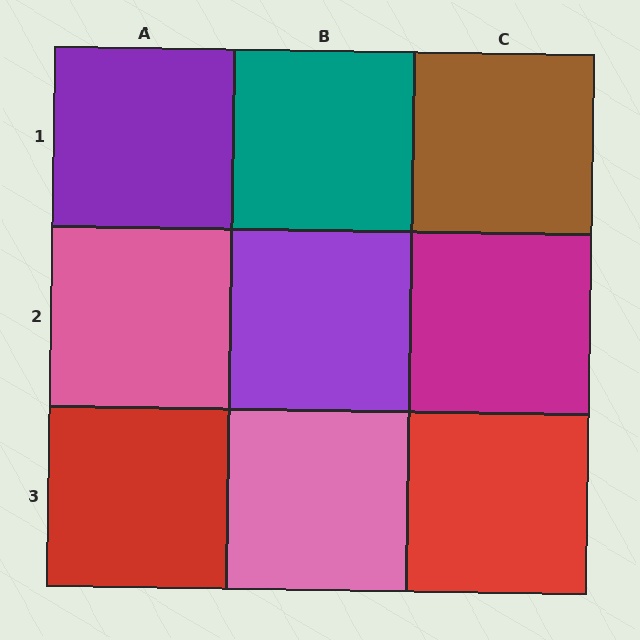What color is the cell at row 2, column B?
Purple.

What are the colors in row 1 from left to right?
Purple, teal, brown.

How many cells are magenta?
1 cell is magenta.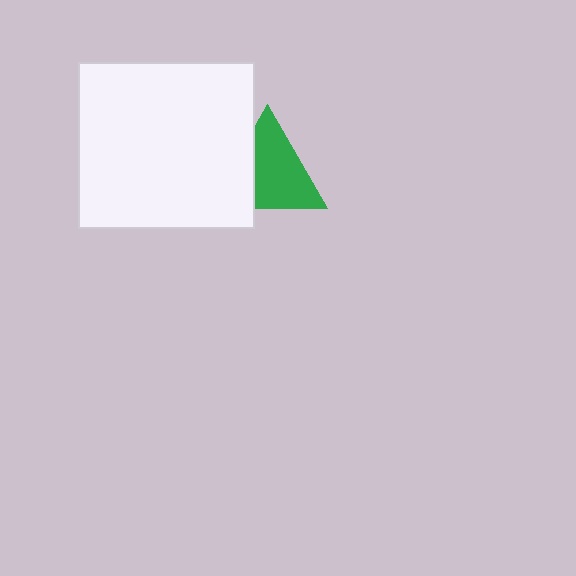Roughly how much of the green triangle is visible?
Most of it is visible (roughly 68%).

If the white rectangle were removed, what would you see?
You would see the complete green triangle.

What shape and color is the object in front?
The object in front is a white rectangle.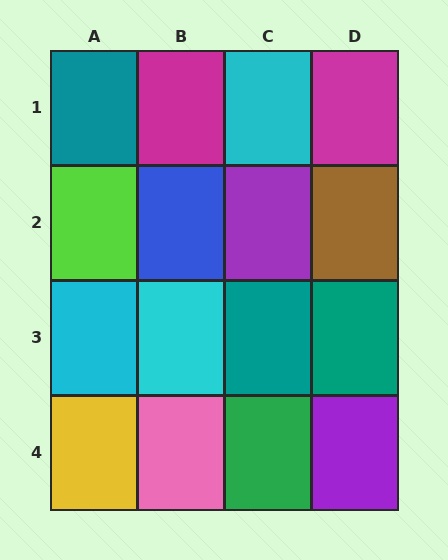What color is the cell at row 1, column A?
Teal.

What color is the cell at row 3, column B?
Cyan.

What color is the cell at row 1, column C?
Cyan.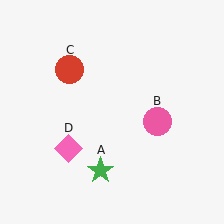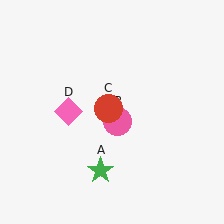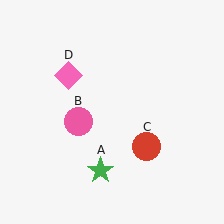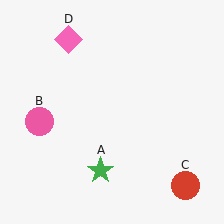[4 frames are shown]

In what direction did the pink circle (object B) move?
The pink circle (object B) moved left.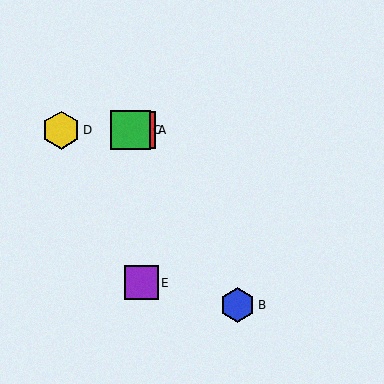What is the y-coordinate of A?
Object A is at y≈130.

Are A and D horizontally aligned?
Yes, both are at y≈130.